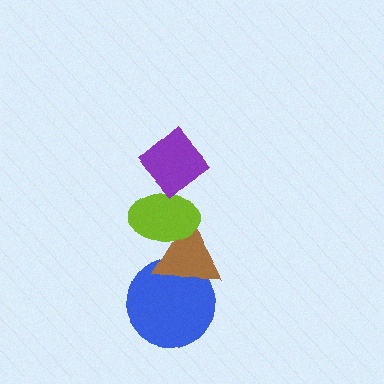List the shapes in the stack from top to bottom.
From top to bottom: the purple diamond, the lime ellipse, the brown triangle, the blue circle.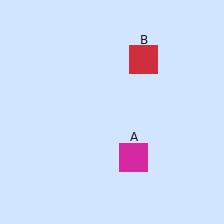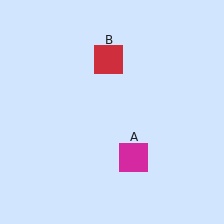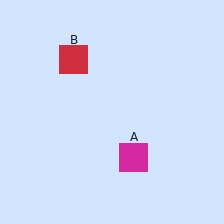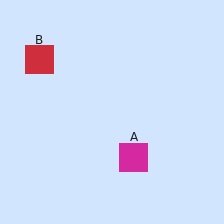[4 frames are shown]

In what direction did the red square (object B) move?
The red square (object B) moved left.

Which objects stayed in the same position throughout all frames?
Magenta square (object A) remained stationary.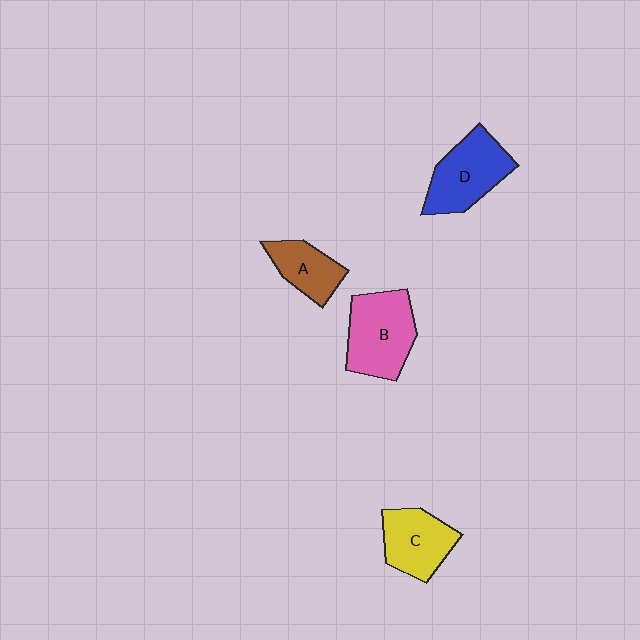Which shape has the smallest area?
Shape A (brown).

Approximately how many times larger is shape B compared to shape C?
Approximately 1.3 times.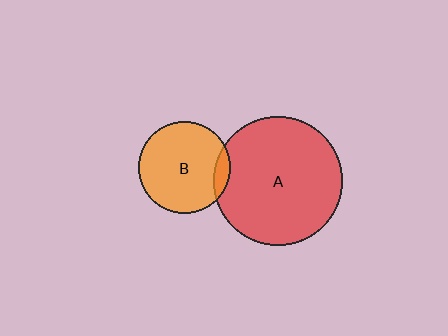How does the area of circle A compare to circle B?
Approximately 2.0 times.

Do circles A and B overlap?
Yes.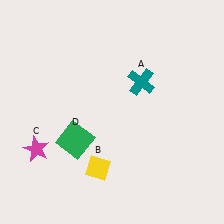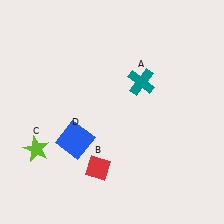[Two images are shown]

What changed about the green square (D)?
In Image 1, D is green. In Image 2, it changed to blue.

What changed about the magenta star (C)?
In Image 1, C is magenta. In Image 2, it changed to lime.